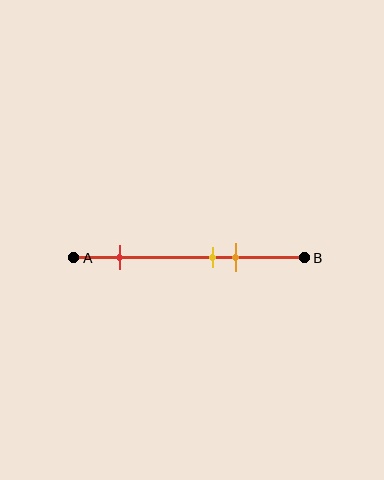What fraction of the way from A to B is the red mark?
The red mark is approximately 20% (0.2) of the way from A to B.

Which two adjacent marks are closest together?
The yellow and orange marks are the closest adjacent pair.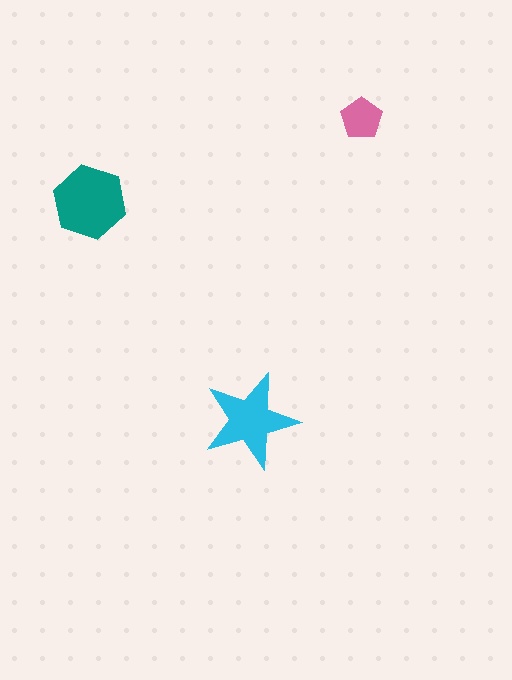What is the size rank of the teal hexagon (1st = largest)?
1st.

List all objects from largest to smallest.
The teal hexagon, the cyan star, the pink pentagon.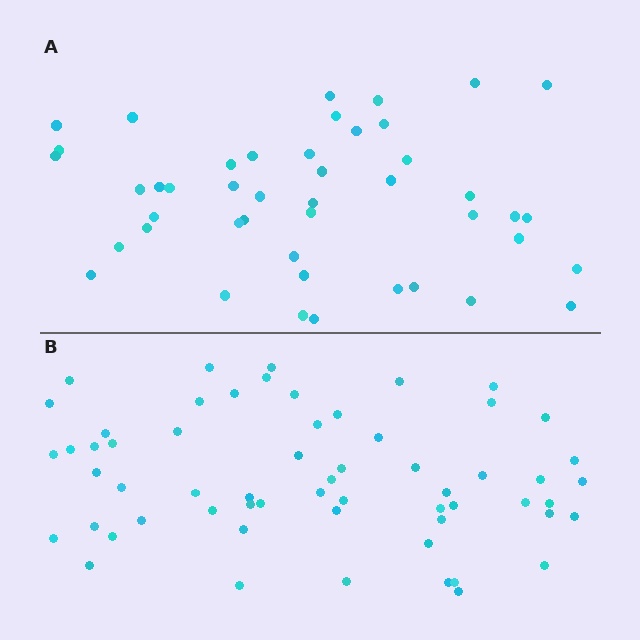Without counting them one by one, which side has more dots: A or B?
Region B (the bottom region) has more dots.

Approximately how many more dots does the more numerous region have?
Region B has approximately 15 more dots than region A.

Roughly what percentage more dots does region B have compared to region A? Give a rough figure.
About 35% more.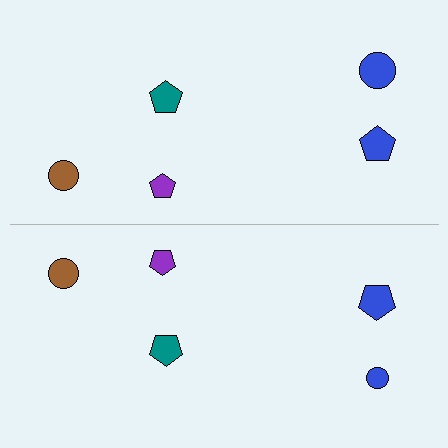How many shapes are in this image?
There are 10 shapes in this image.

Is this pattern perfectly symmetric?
No, the pattern is not perfectly symmetric. The blue circle on the bottom side has a different size than its mirror counterpart.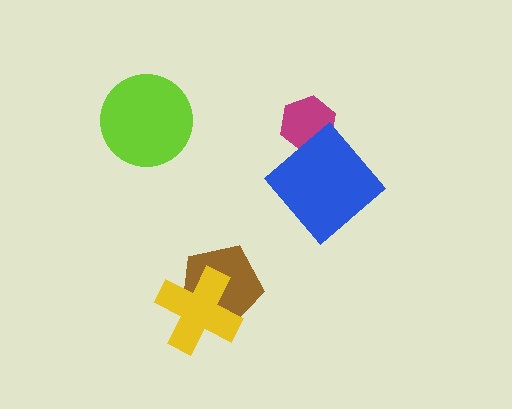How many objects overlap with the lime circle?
0 objects overlap with the lime circle.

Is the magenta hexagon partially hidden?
Yes, it is partially covered by another shape.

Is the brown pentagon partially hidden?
Yes, it is partially covered by another shape.